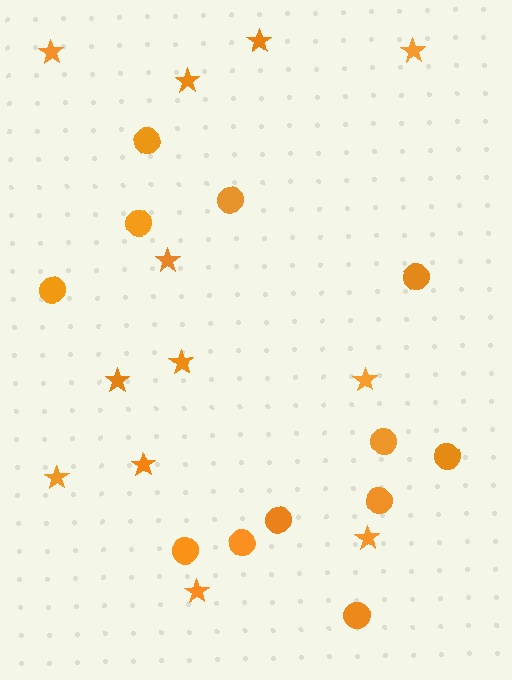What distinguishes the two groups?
There are 2 groups: one group of stars (12) and one group of circles (12).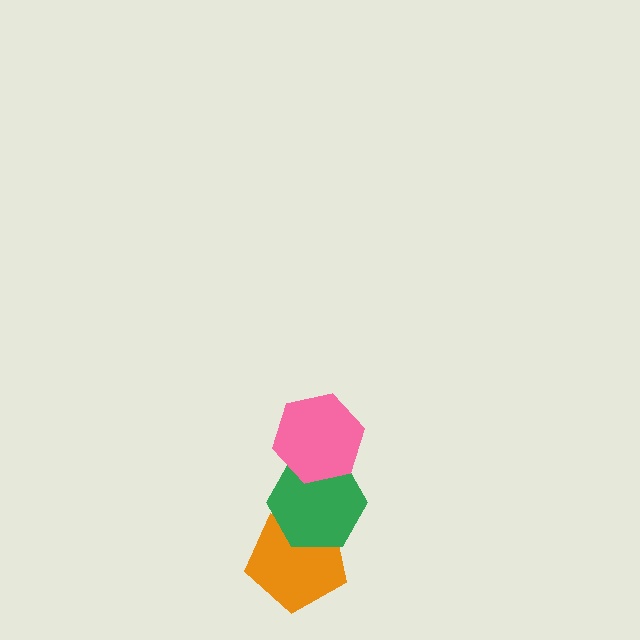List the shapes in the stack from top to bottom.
From top to bottom: the pink hexagon, the green hexagon, the orange pentagon.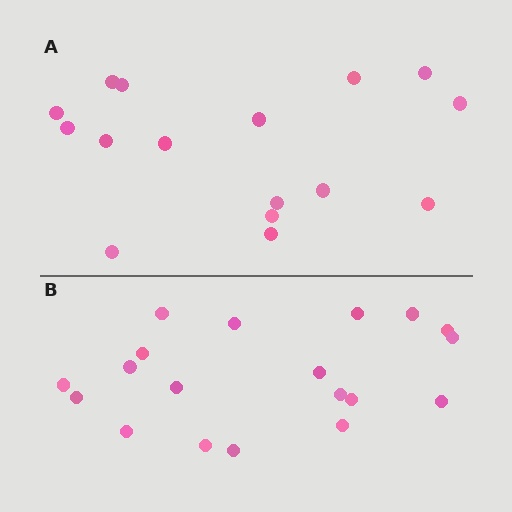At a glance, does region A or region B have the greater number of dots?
Region B (the bottom region) has more dots.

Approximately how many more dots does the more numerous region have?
Region B has just a few more — roughly 2 or 3 more dots than region A.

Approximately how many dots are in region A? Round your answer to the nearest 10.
About 20 dots. (The exact count is 16, which rounds to 20.)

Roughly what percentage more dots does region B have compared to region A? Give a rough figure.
About 20% more.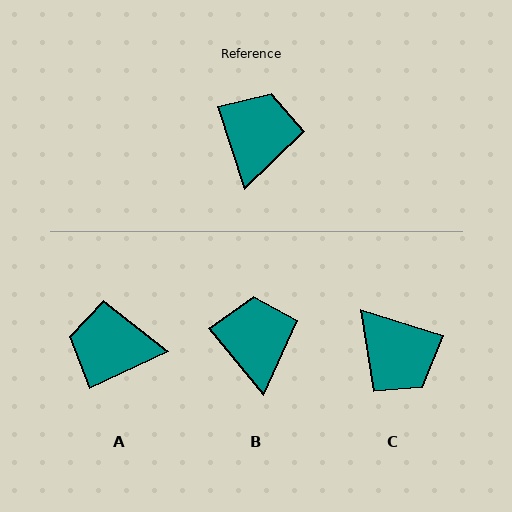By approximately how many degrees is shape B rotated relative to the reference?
Approximately 21 degrees counter-clockwise.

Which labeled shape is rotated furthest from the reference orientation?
C, about 126 degrees away.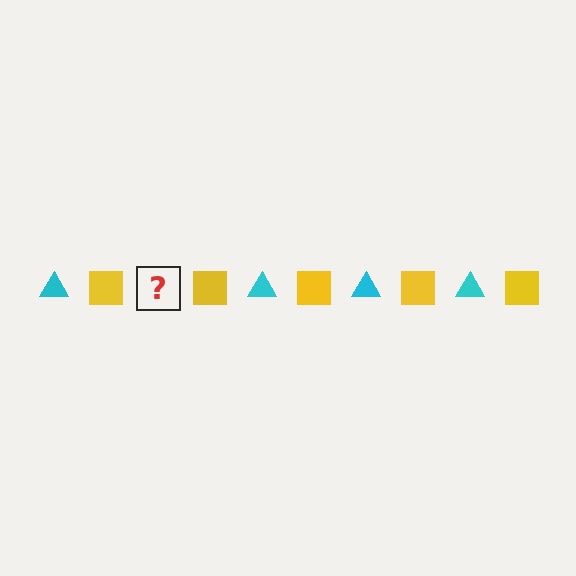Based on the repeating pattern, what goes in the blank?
The blank should be a cyan triangle.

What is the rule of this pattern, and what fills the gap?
The rule is that the pattern alternates between cyan triangle and yellow square. The gap should be filled with a cyan triangle.